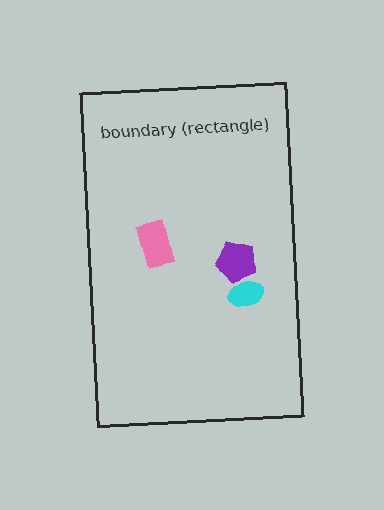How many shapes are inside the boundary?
3 inside, 0 outside.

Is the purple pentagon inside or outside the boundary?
Inside.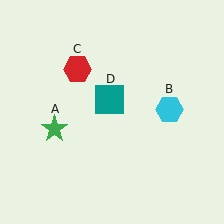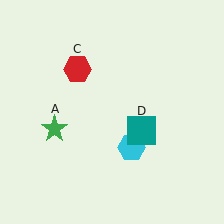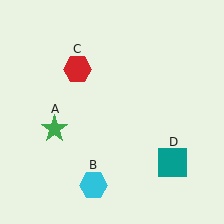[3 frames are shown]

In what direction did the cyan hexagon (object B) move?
The cyan hexagon (object B) moved down and to the left.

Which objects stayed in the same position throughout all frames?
Green star (object A) and red hexagon (object C) remained stationary.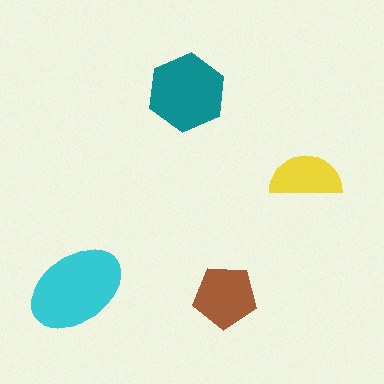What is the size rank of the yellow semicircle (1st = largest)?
4th.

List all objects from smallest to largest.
The yellow semicircle, the brown pentagon, the teal hexagon, the cyan ellipse.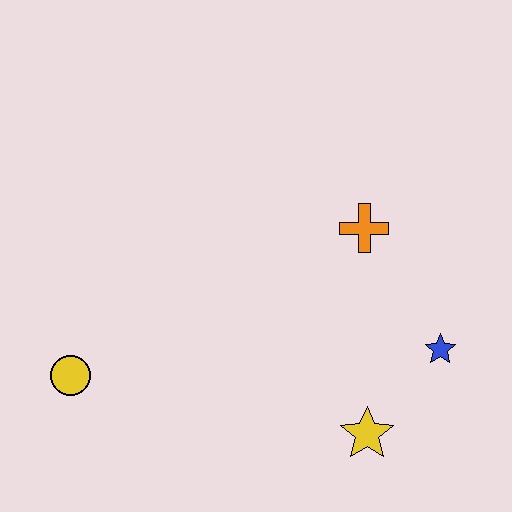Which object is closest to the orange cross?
The blue star is closest to the orange cross.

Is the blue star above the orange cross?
No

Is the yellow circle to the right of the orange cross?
No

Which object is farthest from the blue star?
The yellow circle is farthest from the blue star.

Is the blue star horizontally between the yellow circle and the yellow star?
No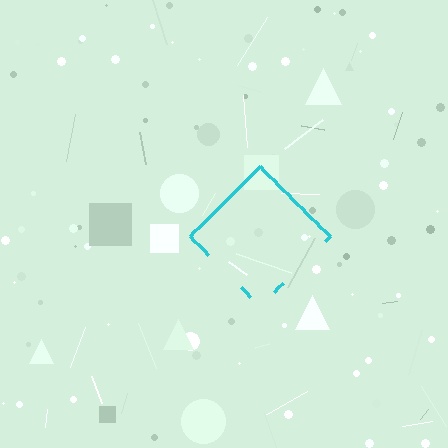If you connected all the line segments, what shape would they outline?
They would outline a diamond.